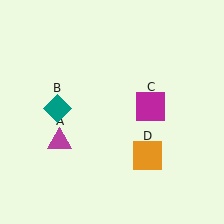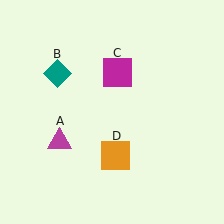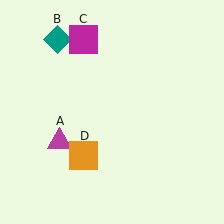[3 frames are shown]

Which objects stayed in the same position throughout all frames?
Magenta triangle (object A) remained stationary.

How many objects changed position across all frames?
3 objects changed position: teal diamond (object B), magenta square (object C), orange square (object D).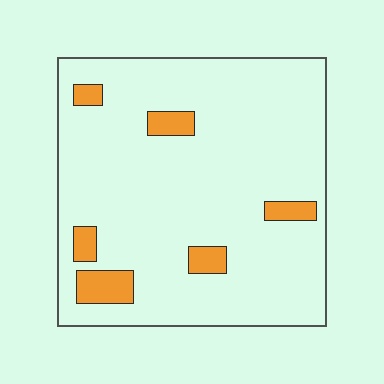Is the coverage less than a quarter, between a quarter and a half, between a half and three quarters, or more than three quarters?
Less than a quarter.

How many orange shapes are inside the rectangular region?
6.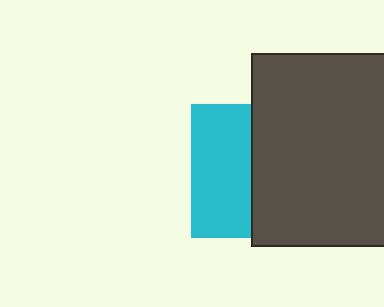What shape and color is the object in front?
The object in front is a dark gray square.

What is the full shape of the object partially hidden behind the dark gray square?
The partially hidden object is a cyan square.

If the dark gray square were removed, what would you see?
You would see the complete cyan square.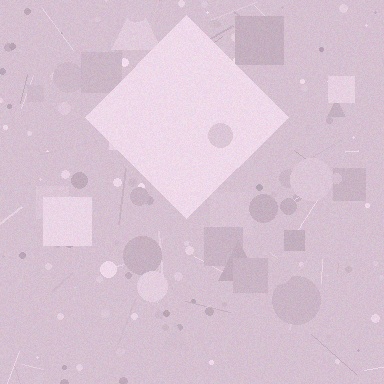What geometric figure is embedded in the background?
A diamond is embedded in the background.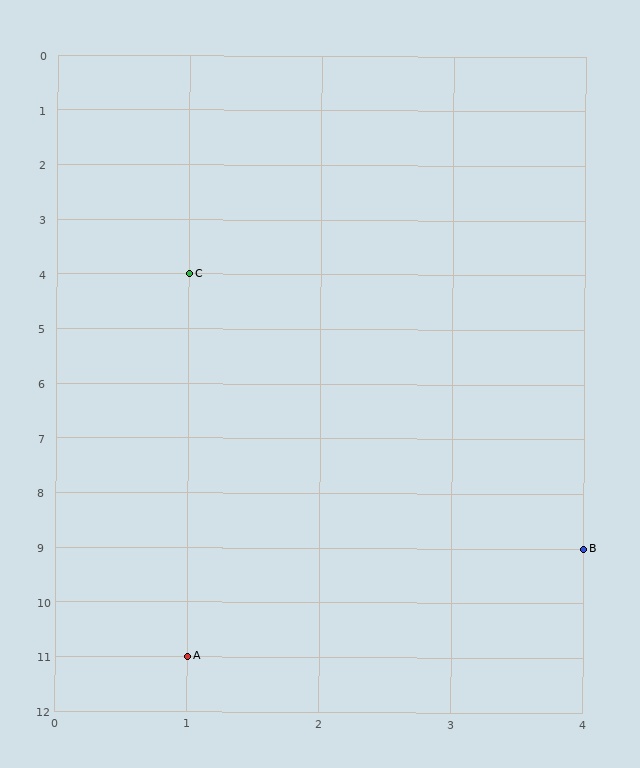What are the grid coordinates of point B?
Point B is at grid coordinates (4, 9).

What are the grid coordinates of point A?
Point A is at grid coordinates (1, 11).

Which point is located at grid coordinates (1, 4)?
Point C is at (1, 4).